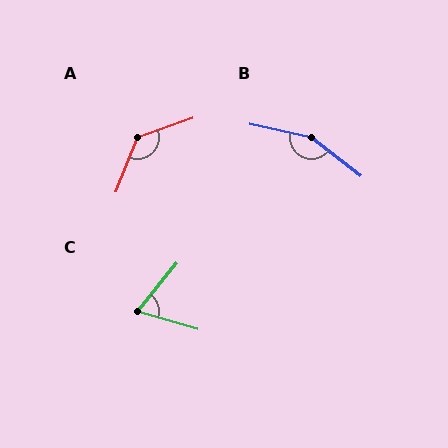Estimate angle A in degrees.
Approximately 131 degrees.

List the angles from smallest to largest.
C (67°), A (131°), B (154°).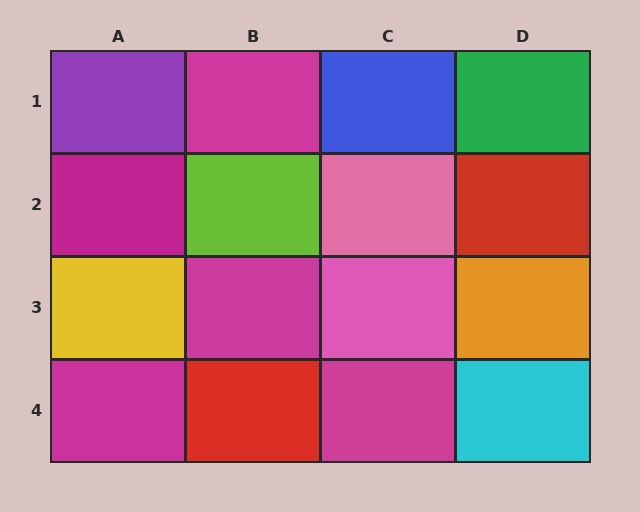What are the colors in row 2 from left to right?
Magenta, lime, pink, red.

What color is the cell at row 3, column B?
Magenta.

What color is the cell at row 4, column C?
Magenta.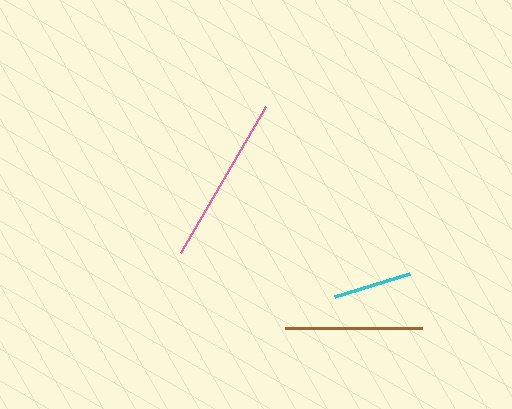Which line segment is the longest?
The pink line is the longest at approximately 169 pixels.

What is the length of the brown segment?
The brown segment is approximately 136 pixels long.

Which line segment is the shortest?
The cyan line is the shortest at approximately 78 pixels.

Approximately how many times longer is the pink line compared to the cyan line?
The pink line is approximately 2.2 times the length of the cyan line.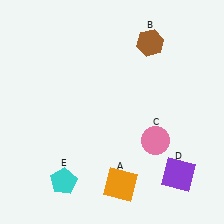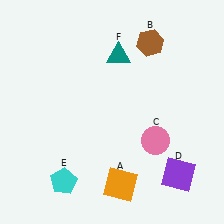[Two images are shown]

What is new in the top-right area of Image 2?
A teal triangle (F) was added in the top-right area of Image 2.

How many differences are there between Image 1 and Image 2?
There is 1 difference between the two images.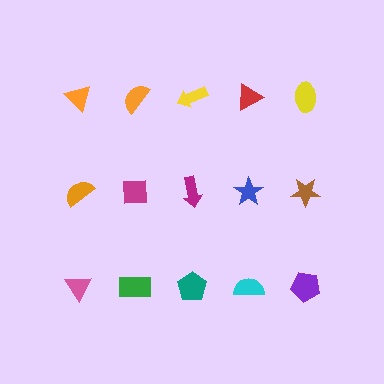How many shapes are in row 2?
5 shapes.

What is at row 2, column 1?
An orange semicircle.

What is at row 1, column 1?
An orange triangle.